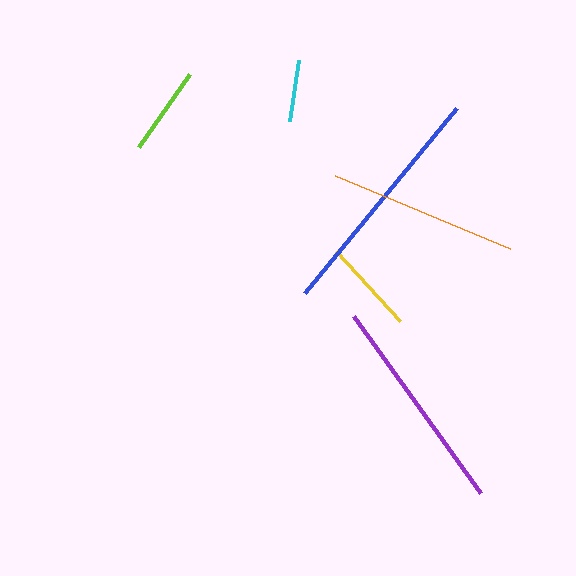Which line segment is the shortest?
The cyan line is the shortest at approximately 62 pixels.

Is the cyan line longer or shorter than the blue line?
The blue line is longer than the cyan line.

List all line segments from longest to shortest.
From longest to shortest: blue, purple, orange, yellow, lime, cyan.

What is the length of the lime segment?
The lime segment is approximately 89 pixels long.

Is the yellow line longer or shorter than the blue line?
The blue line is longer than the yellow line.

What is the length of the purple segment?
The purple segment is approximately 218 pixels long.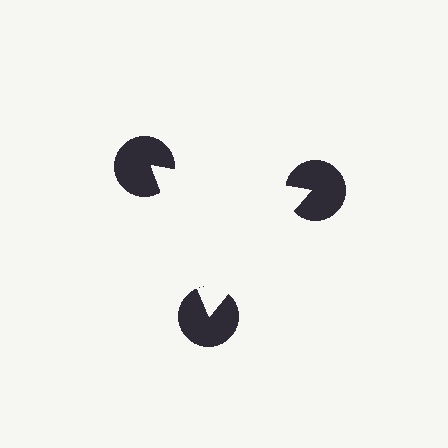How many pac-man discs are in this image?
There are 3 — one at each vertex of the illusory triangle.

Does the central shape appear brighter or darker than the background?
It typically appears slightly brighter than the background, even though no actual brightness change is drawn.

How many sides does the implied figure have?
3 sides.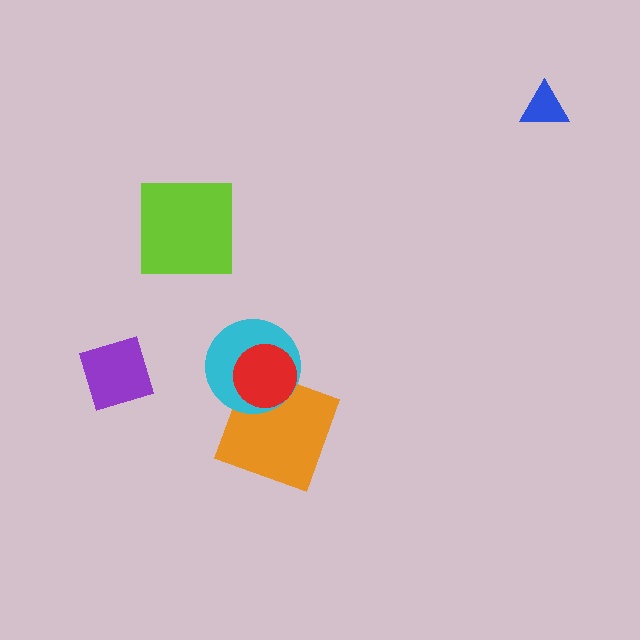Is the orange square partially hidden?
Yes, it is partially covered by another shape.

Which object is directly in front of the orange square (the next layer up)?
The cyan circle is directly in front of the orange square.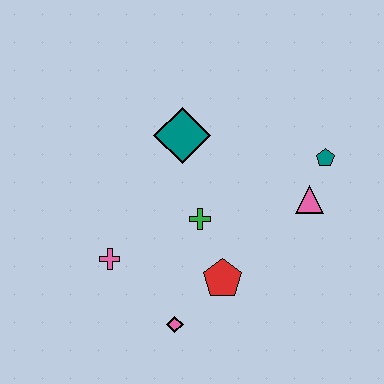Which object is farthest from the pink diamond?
The teal pentagon is farthest from the pink diamond.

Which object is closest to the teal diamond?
The green cross is closest to the teal diamond.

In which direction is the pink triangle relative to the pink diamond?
The pink triangle is to the right of the pink diamond.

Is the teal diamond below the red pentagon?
No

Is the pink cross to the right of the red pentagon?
No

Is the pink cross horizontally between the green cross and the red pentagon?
No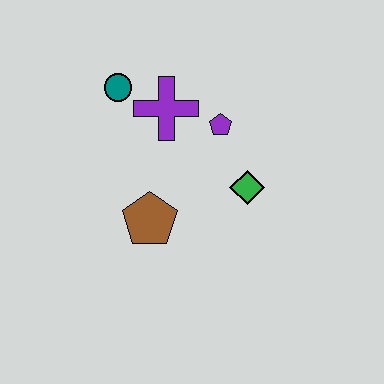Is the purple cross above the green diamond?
Yes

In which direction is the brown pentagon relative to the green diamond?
The brown pentagon is to the left of the green diamond.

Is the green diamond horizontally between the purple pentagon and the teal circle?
No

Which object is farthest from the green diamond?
The teal circle is farthest from the green diamond.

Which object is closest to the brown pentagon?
The green diamond is closest to the brown pentagon.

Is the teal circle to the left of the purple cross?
Yes